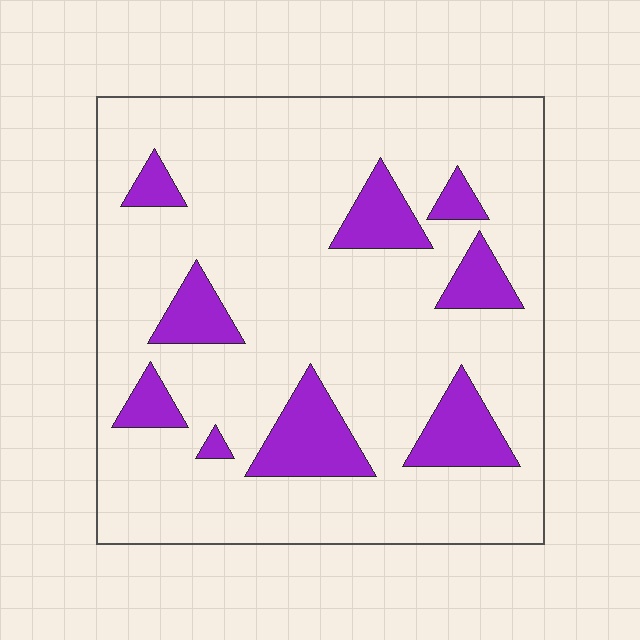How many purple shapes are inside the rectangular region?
9.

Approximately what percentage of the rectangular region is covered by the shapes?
Approximately 15%.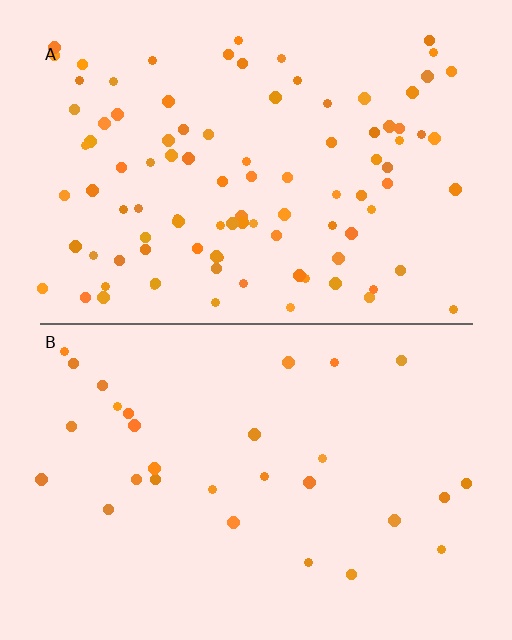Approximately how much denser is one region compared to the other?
Approximately 3.3× — region A over region B.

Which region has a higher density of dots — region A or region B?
A (the top).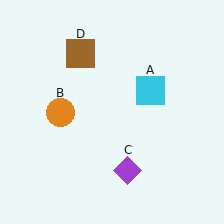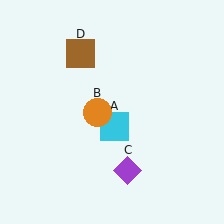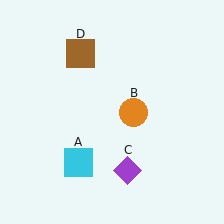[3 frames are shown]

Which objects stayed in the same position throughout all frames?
Purple diamond (object C) and brown square (object D) remained stationary.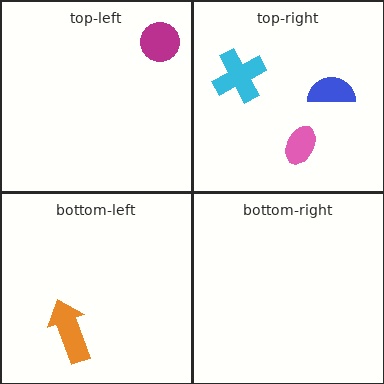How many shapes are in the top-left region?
1.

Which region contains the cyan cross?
The top-right region.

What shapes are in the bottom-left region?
The orange arrow.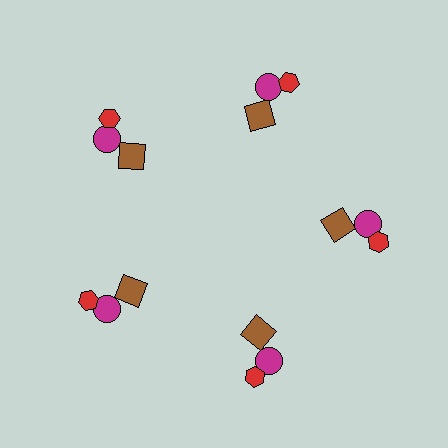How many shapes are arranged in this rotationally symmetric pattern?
There are 15 shapes, arranged in 5 groups of 3.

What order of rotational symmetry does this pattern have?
This pattern has 5-fold rotational symmetry.